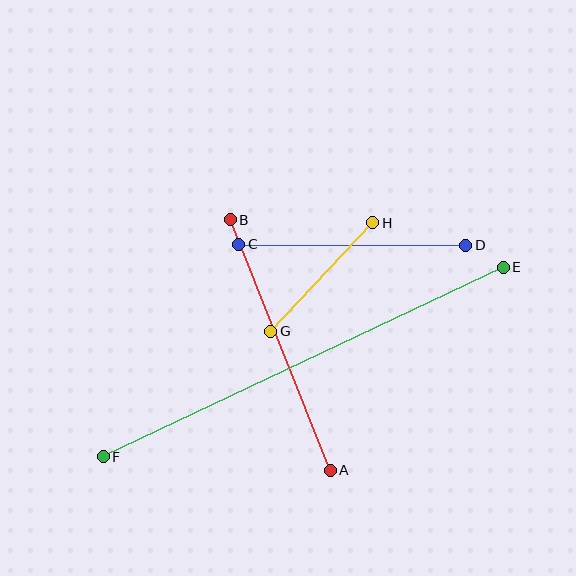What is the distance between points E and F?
The distance is approximately 442 pixels.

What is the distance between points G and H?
The distance is approximately 149 pixels.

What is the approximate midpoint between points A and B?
The midpoint is at approximately (280, 345) pixels.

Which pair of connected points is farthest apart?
Points E and F are farthest apart.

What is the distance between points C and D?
The distance is approximately 227 pixels.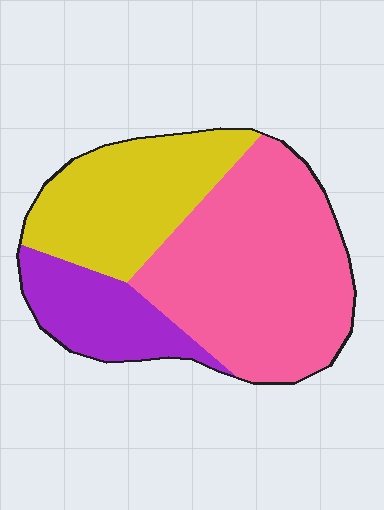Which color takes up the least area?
Purple, at roughly 20%.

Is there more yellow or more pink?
Pink.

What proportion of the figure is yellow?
Yellow takes up about one third (1/3) of the figure.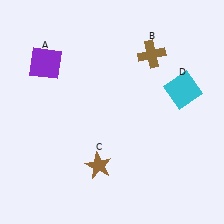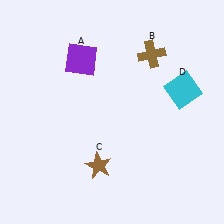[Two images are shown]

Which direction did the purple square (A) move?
The purple square (A) moved right.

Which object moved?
The purple square (A) moved right.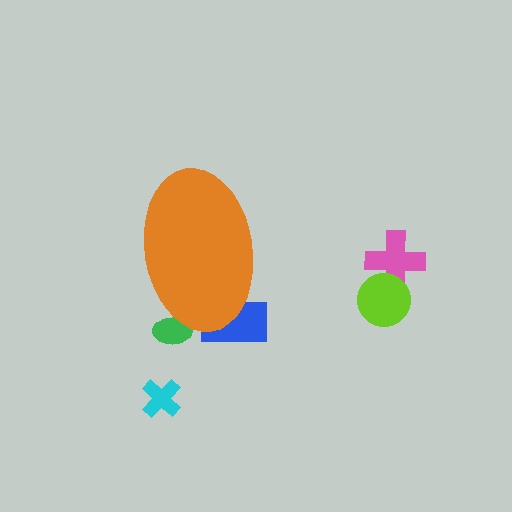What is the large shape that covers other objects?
An orange ellipse.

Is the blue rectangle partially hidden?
Yes, the blue rectangle is partially hidden behind the orange ellipse.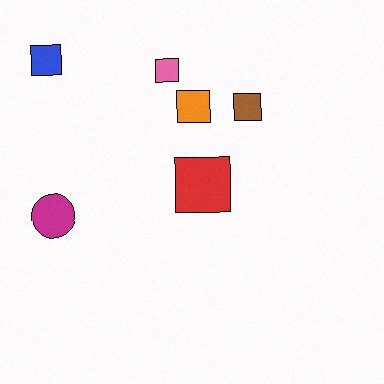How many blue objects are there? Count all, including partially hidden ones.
There is 1 blue object.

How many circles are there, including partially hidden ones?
There is 1 circle.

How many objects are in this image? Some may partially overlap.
There are 6 objects.